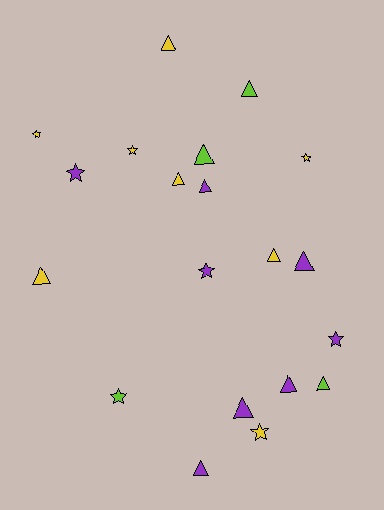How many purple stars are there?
There are 3 purple stars.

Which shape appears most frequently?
Triangle, with 12 objects.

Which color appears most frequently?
Purple, with 8 objects.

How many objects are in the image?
There are 20 objects.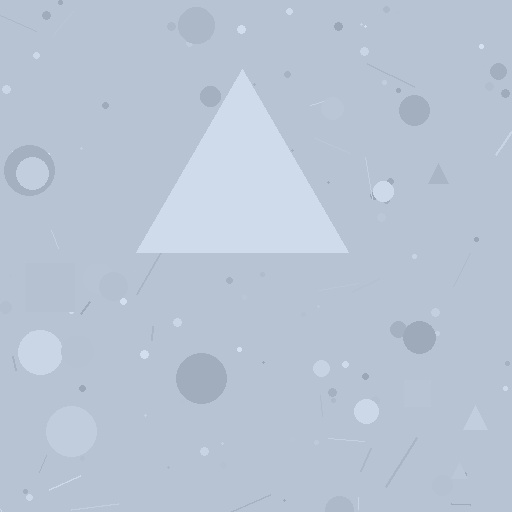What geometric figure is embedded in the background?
A triangle is embedded in the background.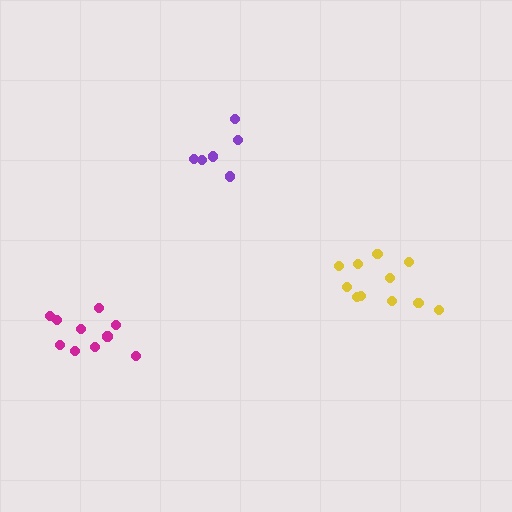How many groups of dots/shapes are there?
There are 3 groups.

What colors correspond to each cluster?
The clusters are colored: yellow, purple, magenta.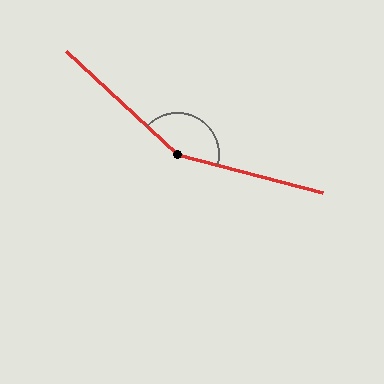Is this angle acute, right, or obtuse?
It is obtuse.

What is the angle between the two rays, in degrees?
Approximately 152 degrees.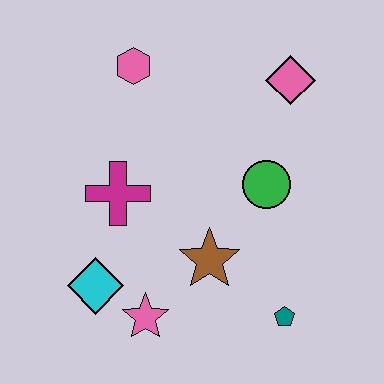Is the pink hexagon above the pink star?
Yes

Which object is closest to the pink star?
The cyan diamond is closest to the pink star.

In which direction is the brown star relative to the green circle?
The brown star is below the green circle.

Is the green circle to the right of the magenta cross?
Yes